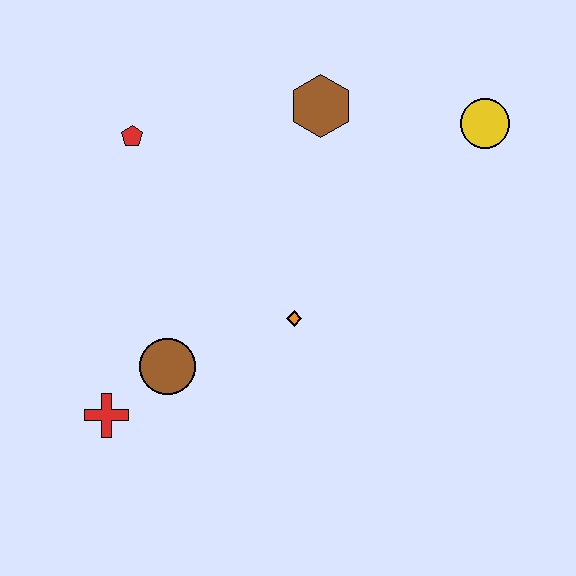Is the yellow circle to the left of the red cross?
No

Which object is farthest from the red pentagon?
The yellow circle is farthest from the red pentagon.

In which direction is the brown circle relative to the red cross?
The brown circle is to the right of the red cross.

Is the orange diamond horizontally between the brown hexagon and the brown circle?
Yes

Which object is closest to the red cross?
The brown circle is closest to the red cross.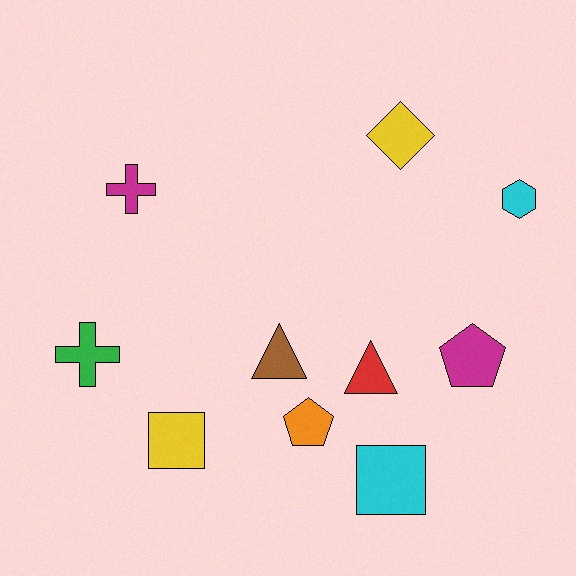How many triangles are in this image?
There are 2 triangles.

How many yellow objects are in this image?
There are 2 yellow objects.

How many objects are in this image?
There are 10 objects.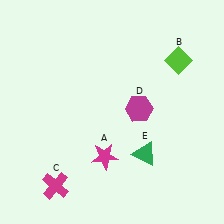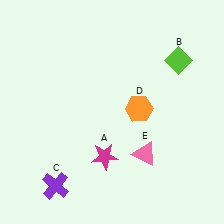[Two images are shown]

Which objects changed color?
C changed from magenta to purple. D changed from magenta to orange. E changed from green to pink.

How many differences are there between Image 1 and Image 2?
There are 3 differences between the two images.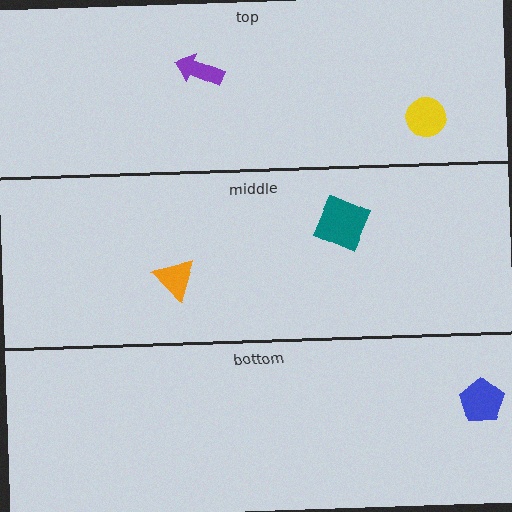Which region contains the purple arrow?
The top region.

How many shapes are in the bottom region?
1.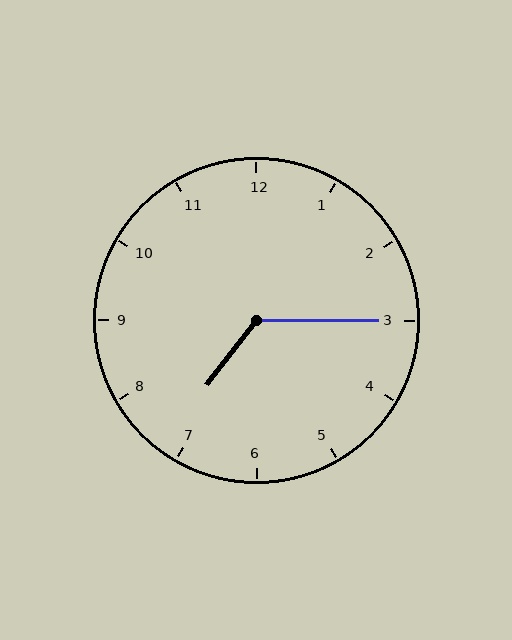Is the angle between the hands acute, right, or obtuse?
It is obtuse.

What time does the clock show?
7:15.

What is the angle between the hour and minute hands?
Approximately 128 degrees.